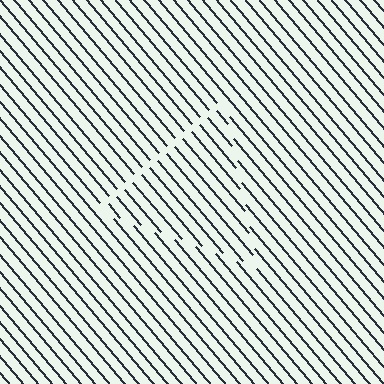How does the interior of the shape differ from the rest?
The interior of the shape contains the same grating, shifted by half a period — the contour is defined by the phase discontinuity where line-ends from the inner and outer gratings abut.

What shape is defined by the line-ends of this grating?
An illusory triangle. The interior of the shape contains the same grating, shifted by half a period — the contour is defined by the phase discontinuity where line-ends from the inner and outer gratings abut.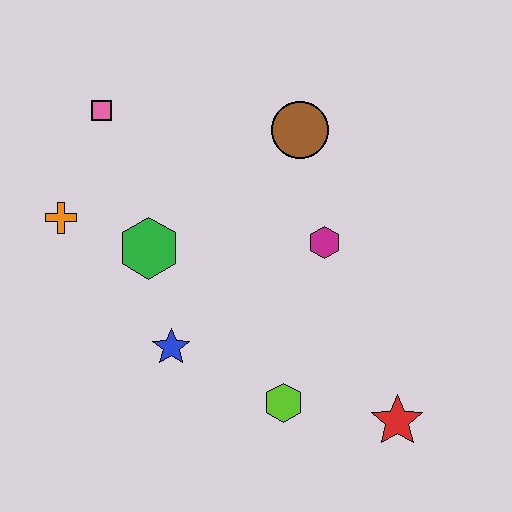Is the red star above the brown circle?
No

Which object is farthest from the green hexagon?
The red star is farthest from the green hexagon.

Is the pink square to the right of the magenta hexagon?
No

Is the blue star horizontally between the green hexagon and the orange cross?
No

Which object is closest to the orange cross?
The green hexagon is closest to the orange cross.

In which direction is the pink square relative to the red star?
The pink square is above the red star.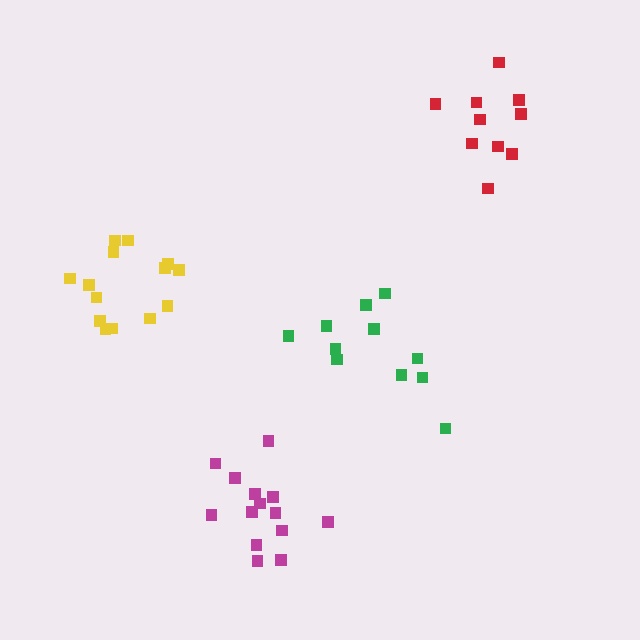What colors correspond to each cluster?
The clusters are colored: yellow, red, magenta, green.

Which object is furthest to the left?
The yellow cluster is leftmost.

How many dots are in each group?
Group 1: 14 dots, Group 2: 10 dots, Group 3: 14 dots, Group 4: 11 dots (49 total).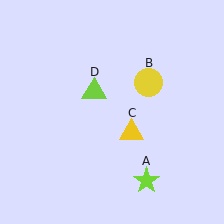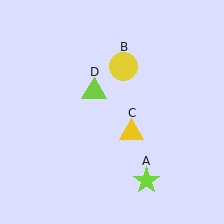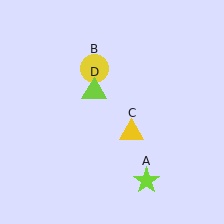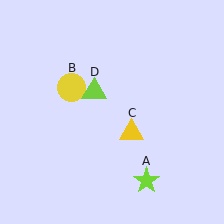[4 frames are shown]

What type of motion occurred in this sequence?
The yellow circle (object B) rotated counterclockwise around the center of the scene.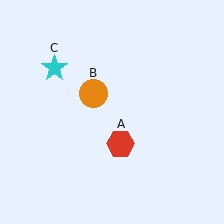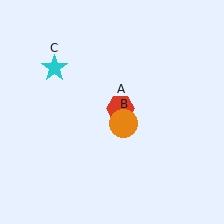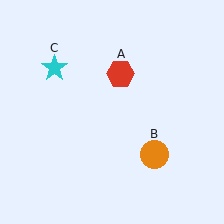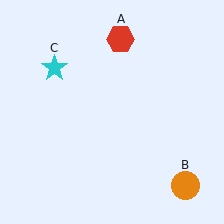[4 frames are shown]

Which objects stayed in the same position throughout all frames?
Cyan star (object C) remained stationary.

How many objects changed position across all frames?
2 objects changed position: red hexagon (object A), orange circle (object B).